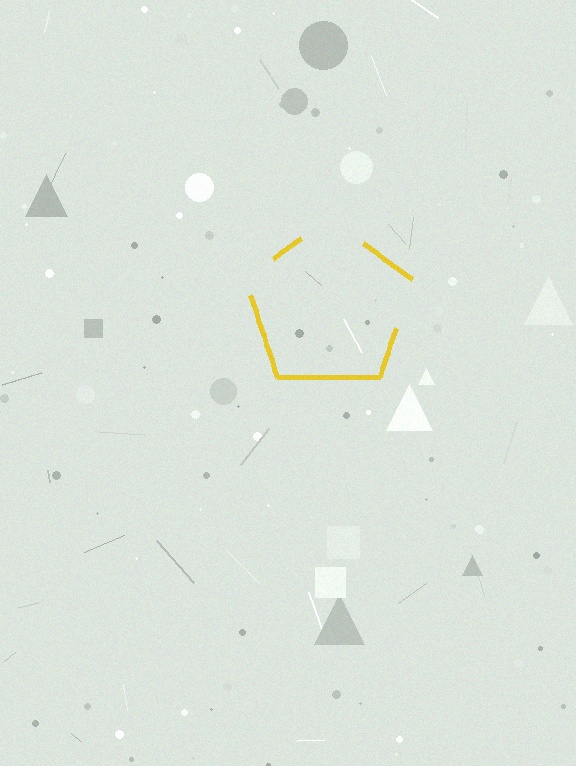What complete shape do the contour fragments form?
The contour fragments form a pentagon.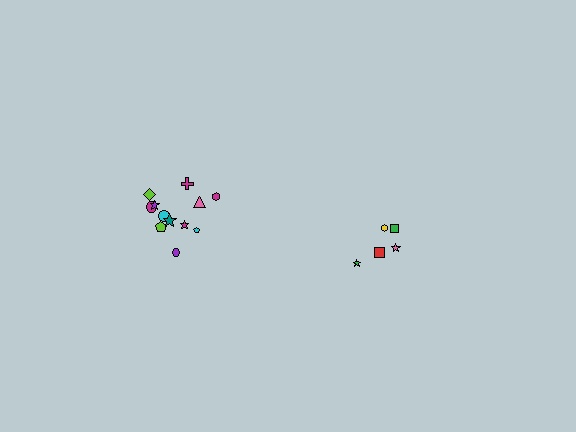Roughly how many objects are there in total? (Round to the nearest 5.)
Roughly 15 objects in total.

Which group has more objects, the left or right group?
The left group.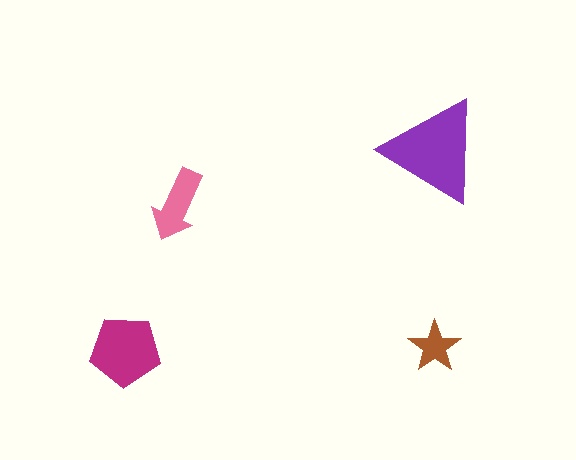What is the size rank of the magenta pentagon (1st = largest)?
2nd.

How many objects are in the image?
There are 4 objects in the image.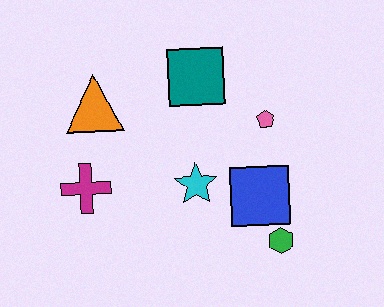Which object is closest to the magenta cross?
The orange triangle is closest to the magenta cross.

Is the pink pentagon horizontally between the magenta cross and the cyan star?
No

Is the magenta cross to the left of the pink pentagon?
Yes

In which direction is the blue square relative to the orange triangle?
The blue square is to the right of the orange triangle.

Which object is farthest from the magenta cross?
The green hexagon is farthest from the magenta cross.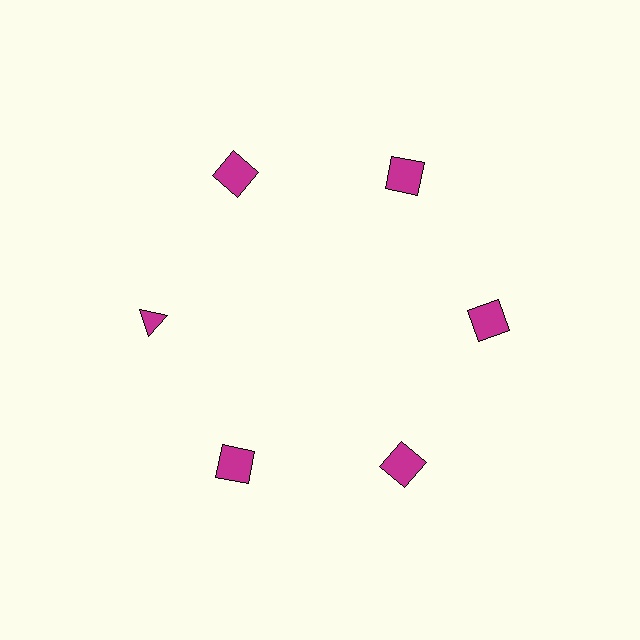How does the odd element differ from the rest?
It has a different shape: triangle instead of square.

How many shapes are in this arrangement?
There are 6 shapes arranged in a ring pattern.